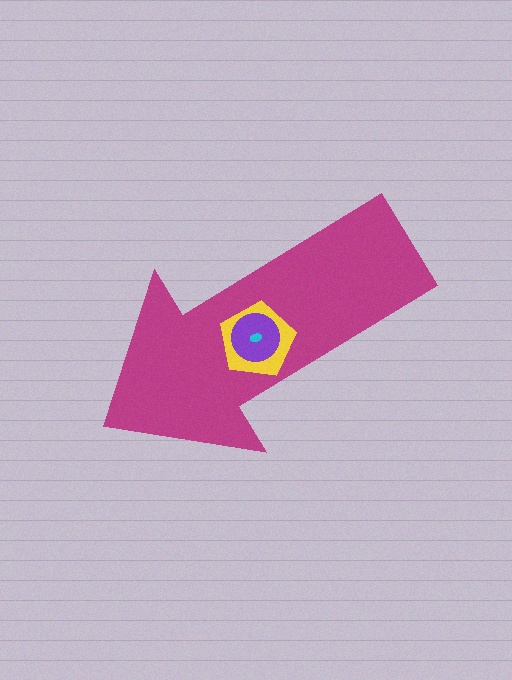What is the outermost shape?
The magenta arrow.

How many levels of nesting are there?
4.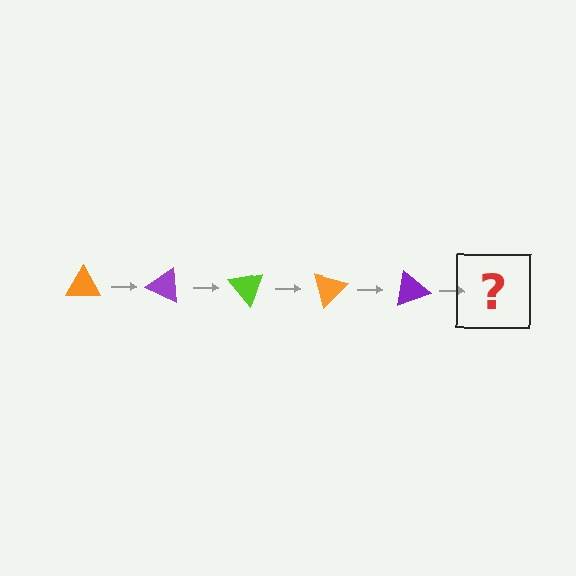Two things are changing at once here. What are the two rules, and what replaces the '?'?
The two rules are that it rotates 25 degrees each step and the color cycles through orange, purple, and lime. The '?' should be a lime triangle, rotated 125 degrees from the start.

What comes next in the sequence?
The next element should be a lime triangle, rotated 125 degrees from the start.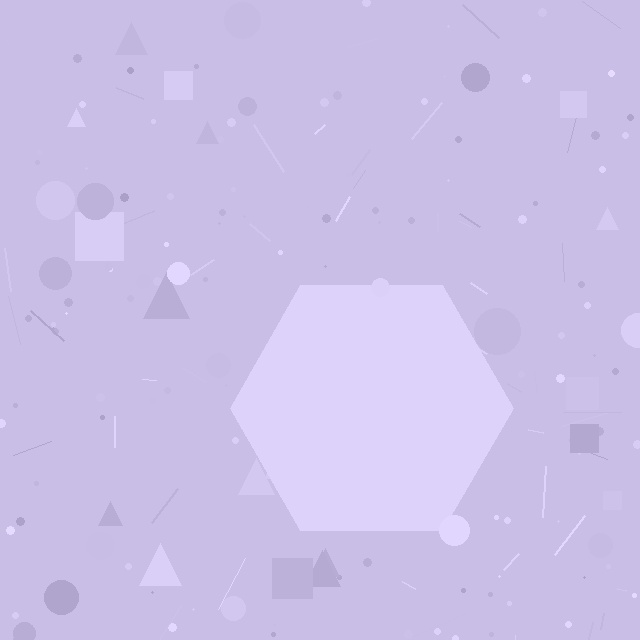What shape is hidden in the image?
A hexagon is hidden in the image.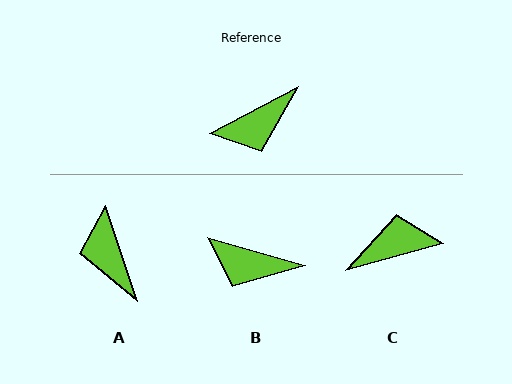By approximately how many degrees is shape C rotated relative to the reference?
Approximately 167 degrees counter-clockwise.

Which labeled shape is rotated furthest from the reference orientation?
C, about 167 degrees away.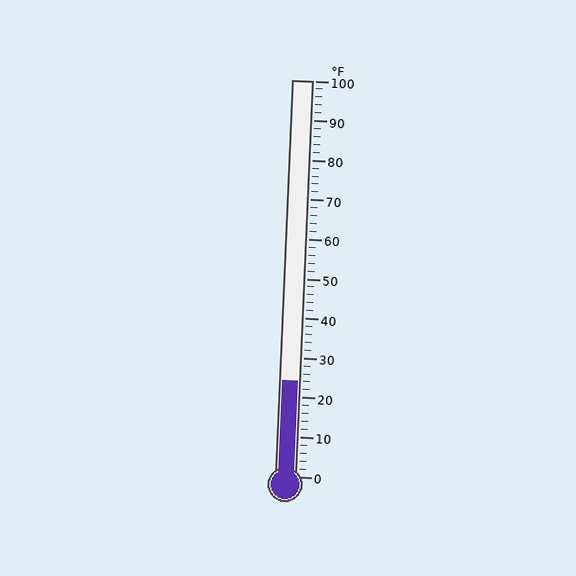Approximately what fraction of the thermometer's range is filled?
The thermometer is filled to approximately 25% of its range.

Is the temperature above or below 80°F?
The temperature is below 80°F.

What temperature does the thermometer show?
The thermometer shows approximately 24°F.